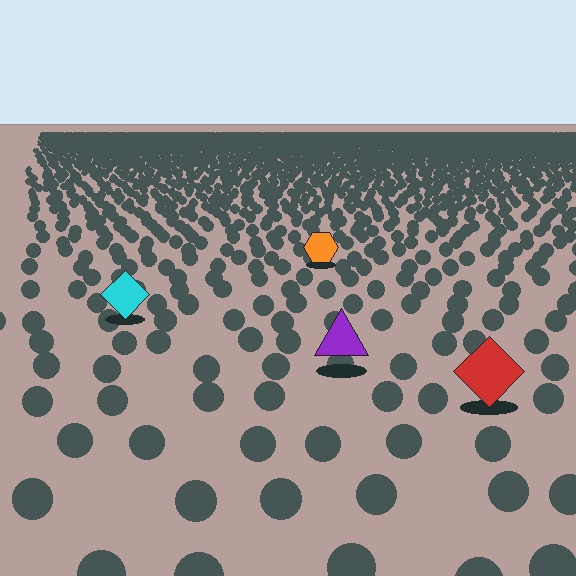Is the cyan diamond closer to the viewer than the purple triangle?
No. The purple triangle is closer — you can tell from the texture gradient: the ground texture is coarser near it.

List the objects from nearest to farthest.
From nearest to farthest: the red diamond, the purple triangle, the cyan diamond, the orange hexagon.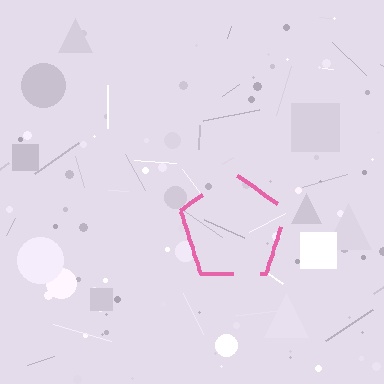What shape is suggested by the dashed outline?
The dashed outline suggests a pentagon.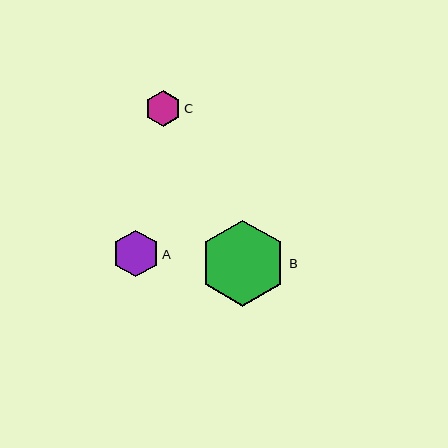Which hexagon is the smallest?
Hexagon C is the smallest with a size of approximately 36 pixels.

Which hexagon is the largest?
Hexagon B is the largest with a size of approximately 86 pixels.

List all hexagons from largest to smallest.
From largest to smallest: B, A, C.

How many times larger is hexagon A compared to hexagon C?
Hexagon A is approximately 1.3 times the size of hexagon C.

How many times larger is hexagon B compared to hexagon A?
Hexagon B is approximately 1.8 times the size of hexagon A.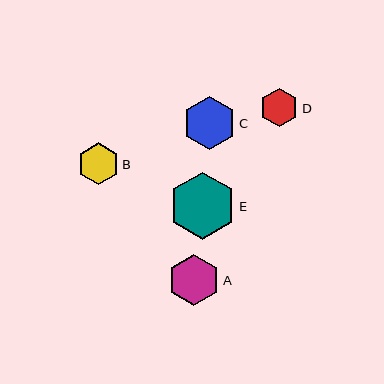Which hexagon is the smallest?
Hexagon D is the smallest with a size of approximately 38 pixels.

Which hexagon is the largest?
Hexagon E is the largest with a size of approximately 67 pixels.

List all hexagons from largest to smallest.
From largest to smallest: E, C, A, B, D.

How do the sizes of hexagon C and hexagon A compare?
Hexagon C and hexagon A are approximately the same size.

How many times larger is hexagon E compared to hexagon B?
Hexagon E is approximately 1.6 times the size of hexagon B.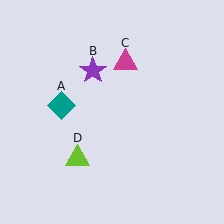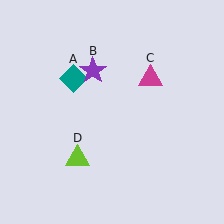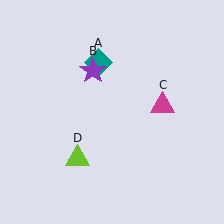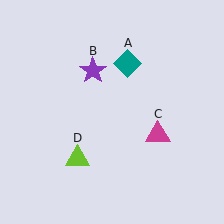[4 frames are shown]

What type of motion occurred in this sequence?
The teal diamond (object A), magenta triangle (object C) rotated clockwise around the center of the scene.